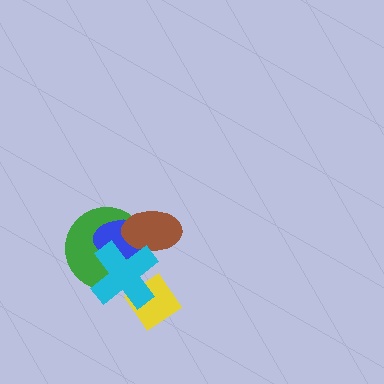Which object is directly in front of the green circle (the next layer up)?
The blue ellipse is directly in front of the green circle.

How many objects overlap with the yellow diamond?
1 object overlaps with the yellow diamond.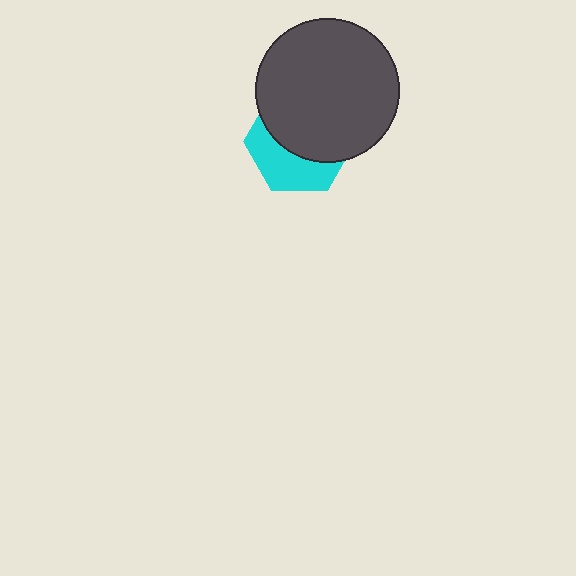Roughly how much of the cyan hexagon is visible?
A small part of it is visible (roughly 41%).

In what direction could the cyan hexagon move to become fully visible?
The cyan hexagon could move down. That would shift it out from behind the dark gray circle entirely.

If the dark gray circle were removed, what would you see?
You would see the complete cyan hexagon.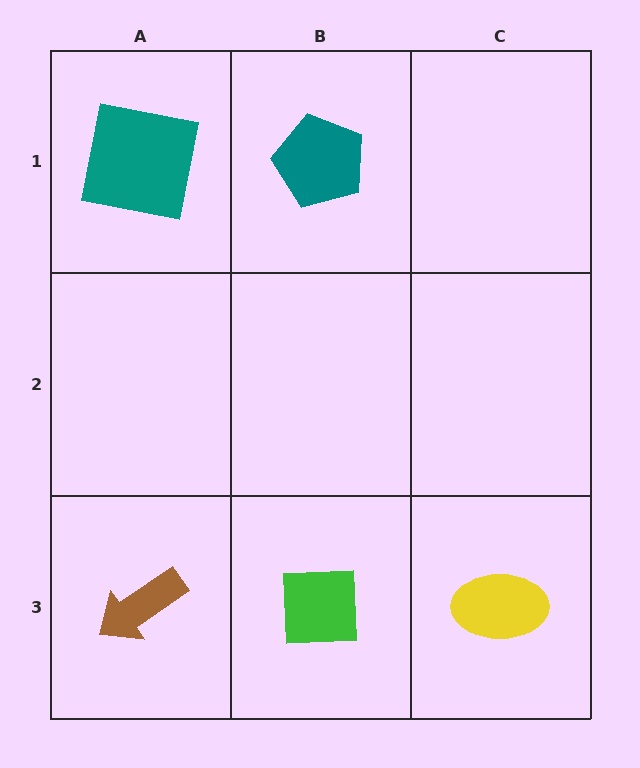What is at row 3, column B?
A green square.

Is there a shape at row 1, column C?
No, that cell is empty.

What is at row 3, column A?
A brown arrow.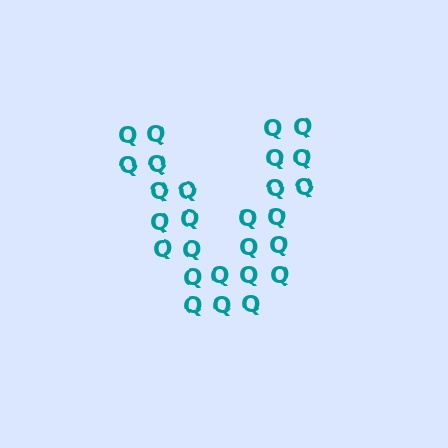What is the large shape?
The large shape is the letter V.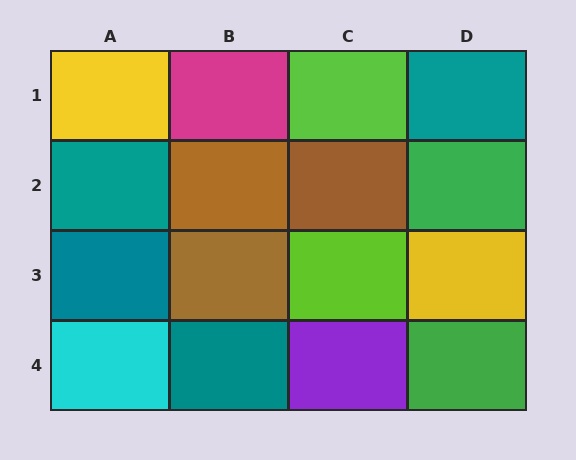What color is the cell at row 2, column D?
Green.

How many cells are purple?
1 cell is purple.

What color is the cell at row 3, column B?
Brown.